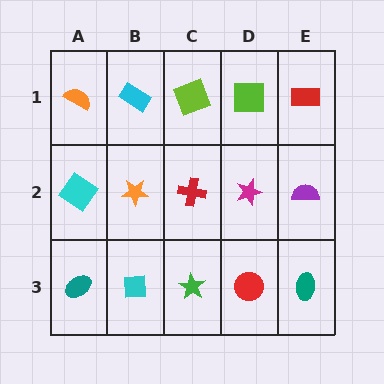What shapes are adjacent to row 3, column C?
A red cross (row 2, column C), a cyan square (row 3, column B), a red circle (row 3, column D).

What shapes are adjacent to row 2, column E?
A red rectangle (row 1, column E), a teal ellipse (row 3, column E), a magenta star (row 2, column D).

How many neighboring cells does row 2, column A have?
3.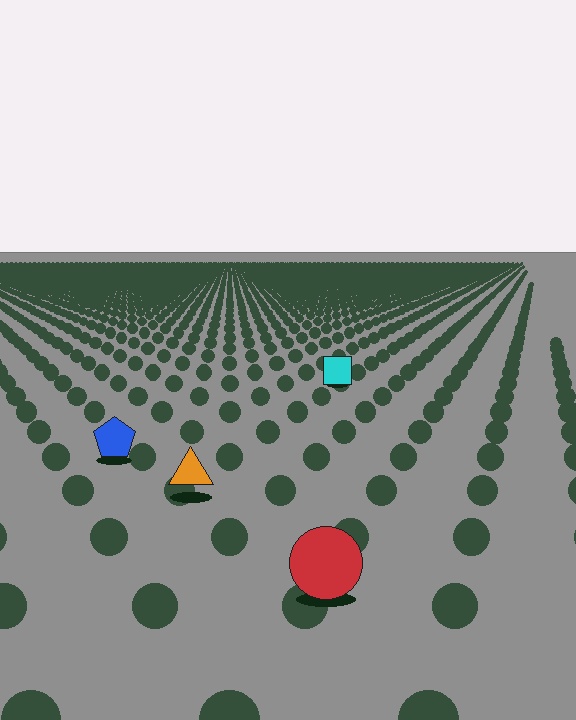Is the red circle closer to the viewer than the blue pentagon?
Yes. The red circle is closer — you can tell from the texture gradient: the ground texture is coarser near it.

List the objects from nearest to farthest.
From nearest to farthest: the red circle, the orange triangle, the blue pentagon, the cyan square.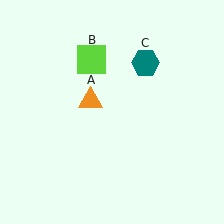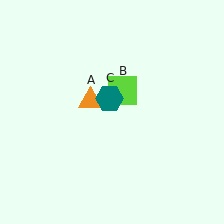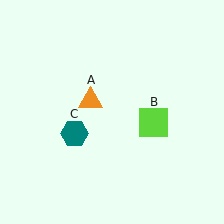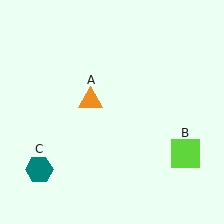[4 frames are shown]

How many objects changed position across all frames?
2 objects changed position: lime square (object B), teal hexagon (object C).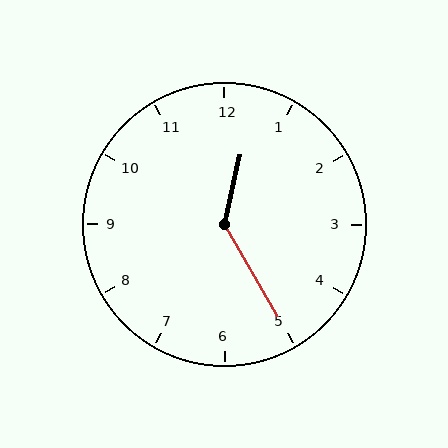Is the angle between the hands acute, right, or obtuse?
It is obtuse.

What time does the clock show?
12:25.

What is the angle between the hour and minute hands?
Approximately 138 degrees.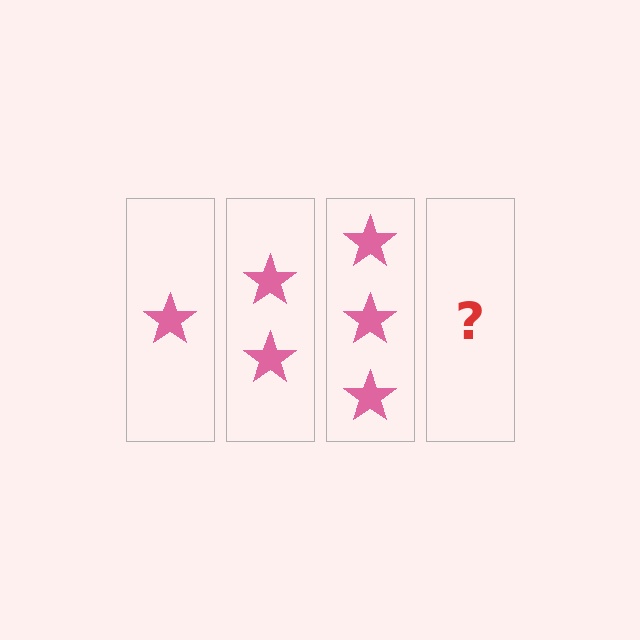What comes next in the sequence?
The next element should be 4 stars.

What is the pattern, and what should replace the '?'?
The pattern is that each step adds one more star. The '?' should be 4 stars.